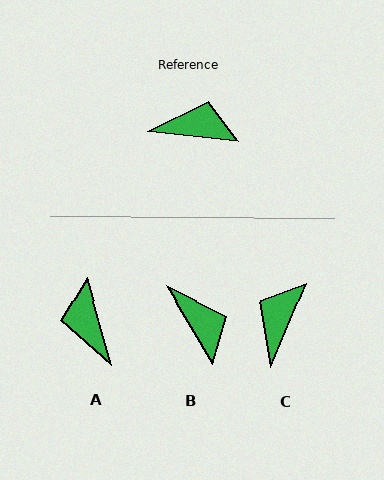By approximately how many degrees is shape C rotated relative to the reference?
Approximately 74 degrees counter-clockwise.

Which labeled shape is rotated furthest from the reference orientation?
A, about 113 degrees away.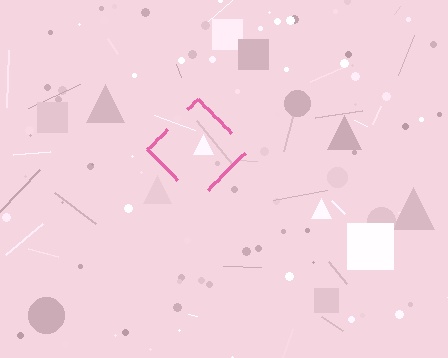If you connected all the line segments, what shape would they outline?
They would outline a diamond.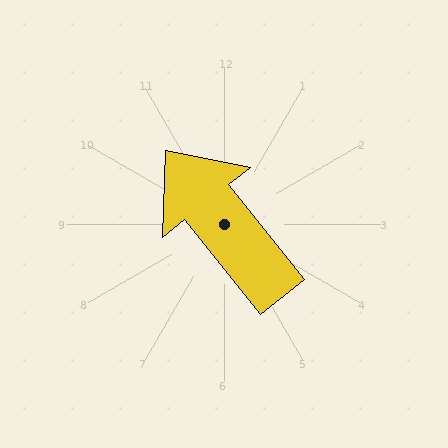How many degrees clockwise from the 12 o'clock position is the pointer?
Approximately 321 degrees.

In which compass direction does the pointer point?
Northwest.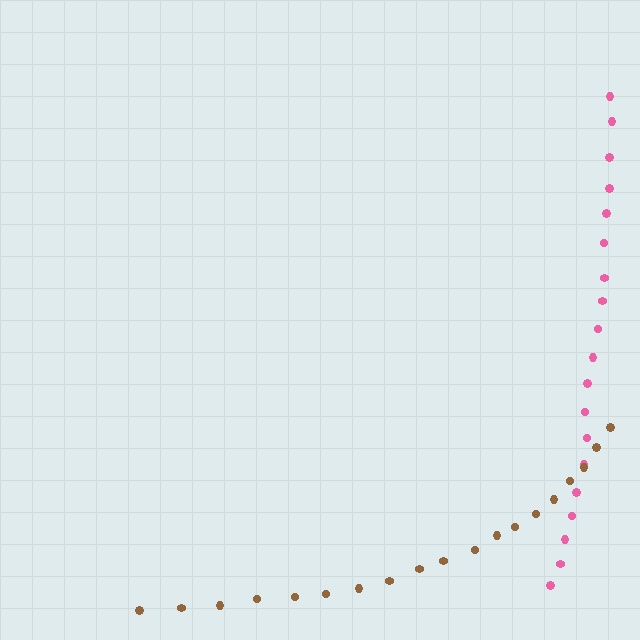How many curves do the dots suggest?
There are 2 distinct paths.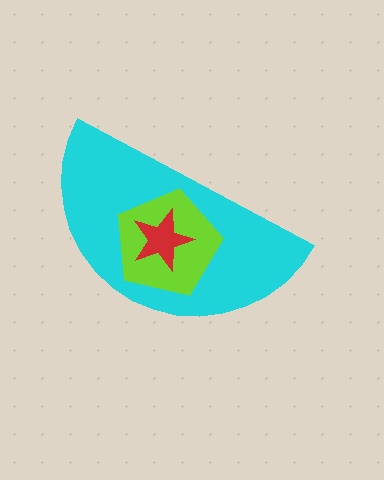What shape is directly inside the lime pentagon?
The red star.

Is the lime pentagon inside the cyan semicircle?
Yes.